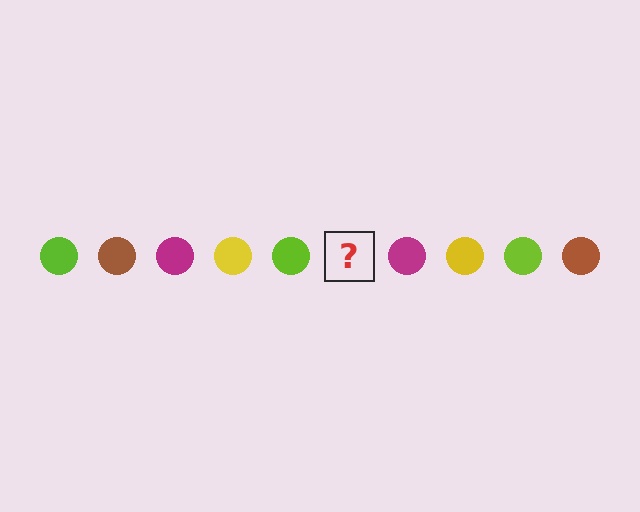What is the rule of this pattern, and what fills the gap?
The rule is that the pattern cycles through lime, brown, magenta, yellow circles. The gap should be filled with a brown circle.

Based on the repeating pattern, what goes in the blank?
The blank should be a brown circle.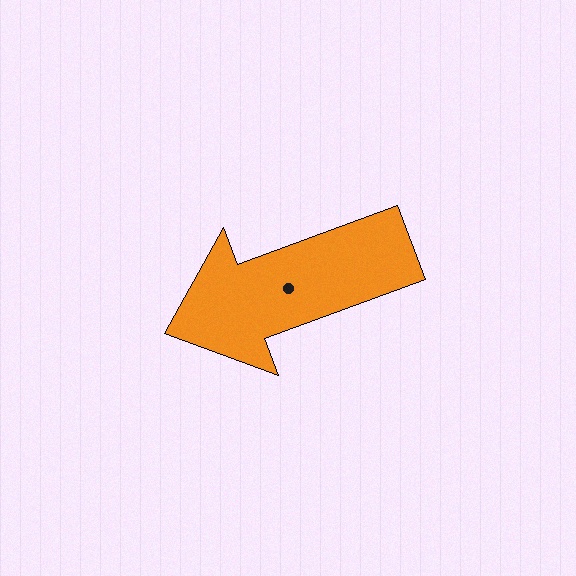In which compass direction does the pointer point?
West.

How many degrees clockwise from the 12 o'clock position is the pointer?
Approximately 250 degrees.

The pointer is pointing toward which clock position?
Roughly 8 o'clock.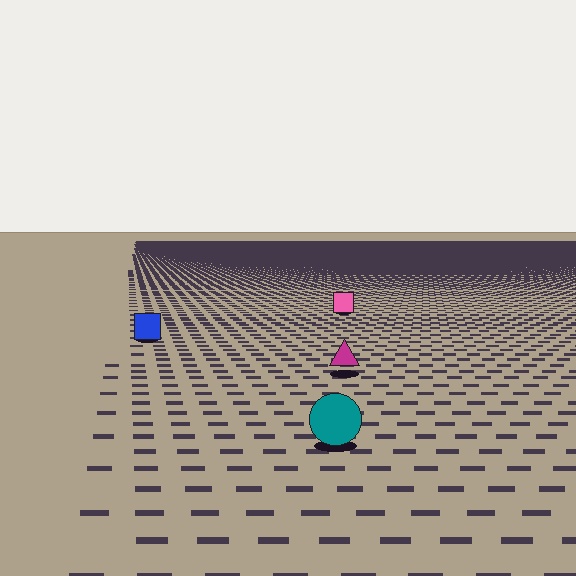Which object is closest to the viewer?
The teal circle is closest. The texture marks near it are larger and more spread out.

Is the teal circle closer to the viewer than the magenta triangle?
Yes. The teal circle is closer — you can tell from the texture gradient: the ground texture is coarser near it.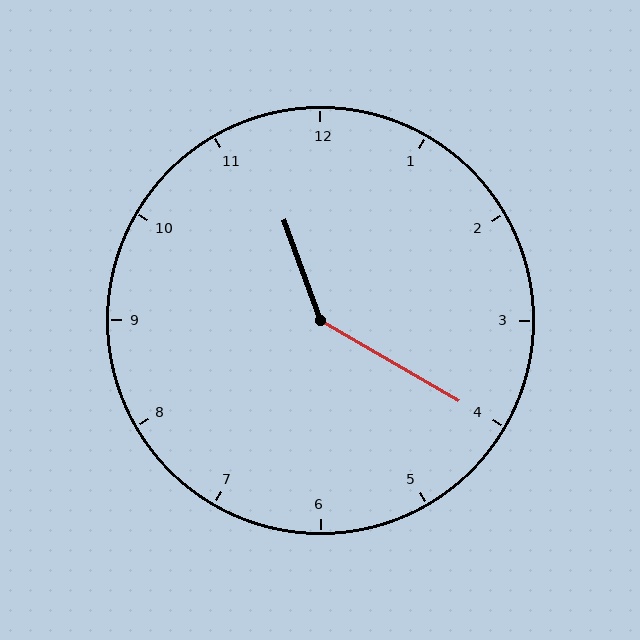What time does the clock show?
11:20.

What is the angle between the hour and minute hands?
Approximately 140 degrees.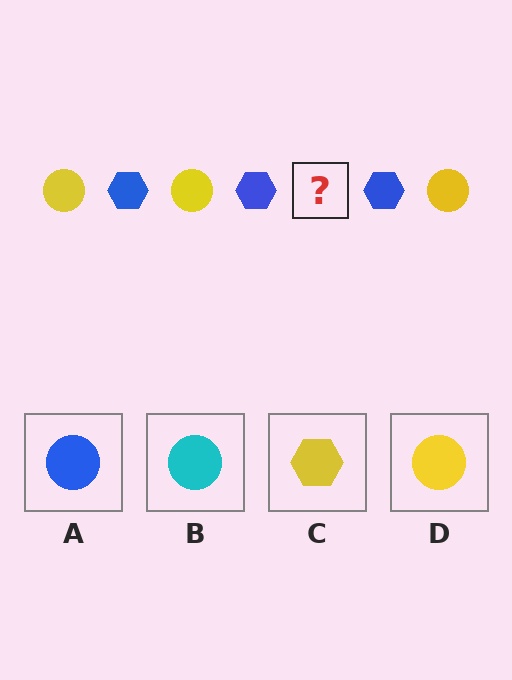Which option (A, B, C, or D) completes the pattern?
D.